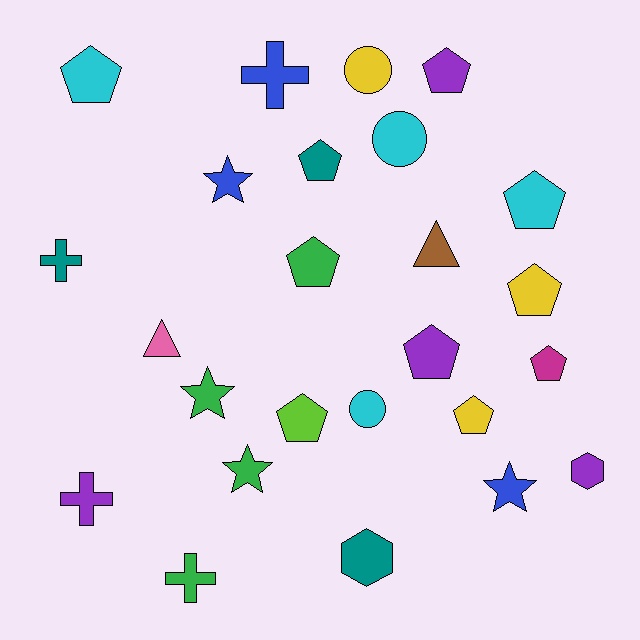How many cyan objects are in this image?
There are 4 cyan objects.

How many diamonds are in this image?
There are no diamonds.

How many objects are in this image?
There are 25 objects.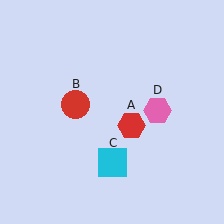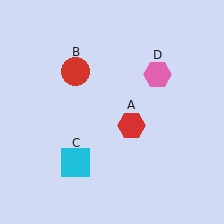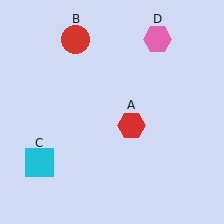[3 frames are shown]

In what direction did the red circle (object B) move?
The red circle (object B) moved up.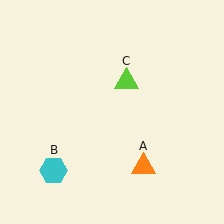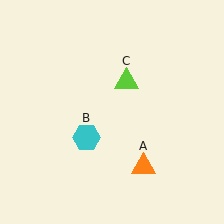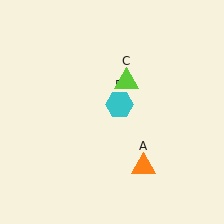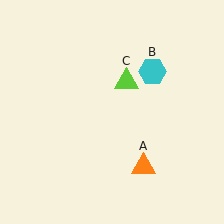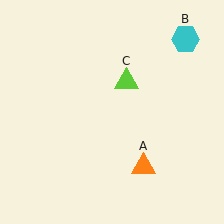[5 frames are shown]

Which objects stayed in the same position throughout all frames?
Orange triangle (object A) and lime triangle (object C) remained stationary.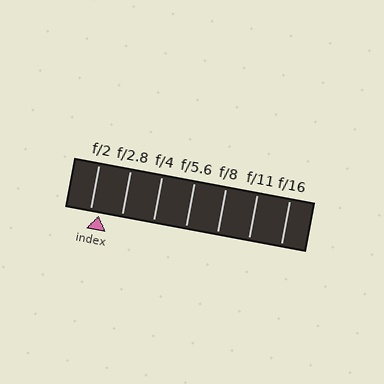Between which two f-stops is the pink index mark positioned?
The index mark is between f/2 and f/2.8.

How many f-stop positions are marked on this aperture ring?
There are 7 f-stop positions marked.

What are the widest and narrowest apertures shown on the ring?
The widest aperture shown is f/2 and the narrowest is f/16.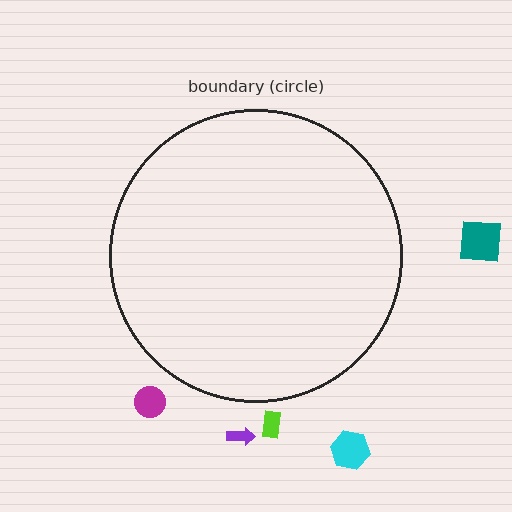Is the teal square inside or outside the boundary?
Outside.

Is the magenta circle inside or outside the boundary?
Outside.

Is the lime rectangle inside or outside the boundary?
Outside.